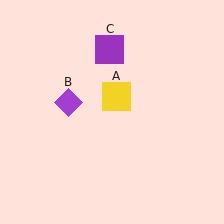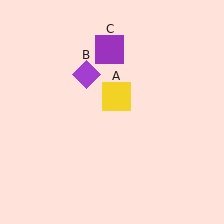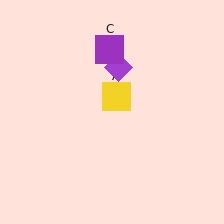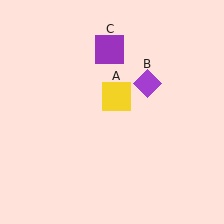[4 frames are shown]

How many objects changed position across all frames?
1 object changed position: purple diamond (object B).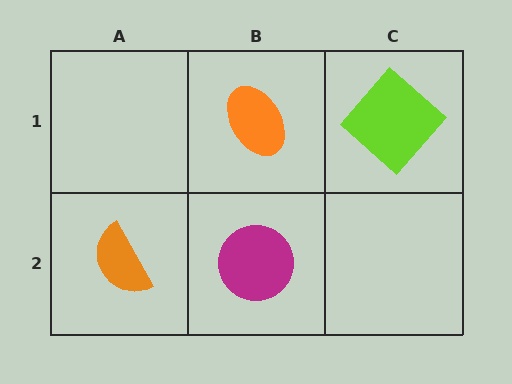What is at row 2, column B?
A magenta circle.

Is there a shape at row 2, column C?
No, that cell is empty.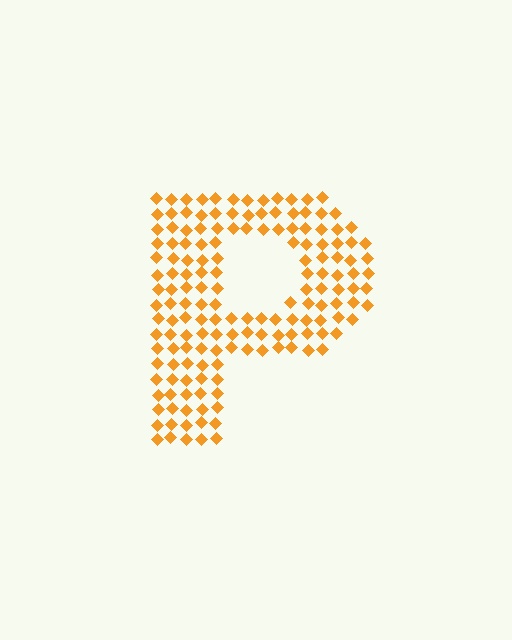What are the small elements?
The small elements are diamonds.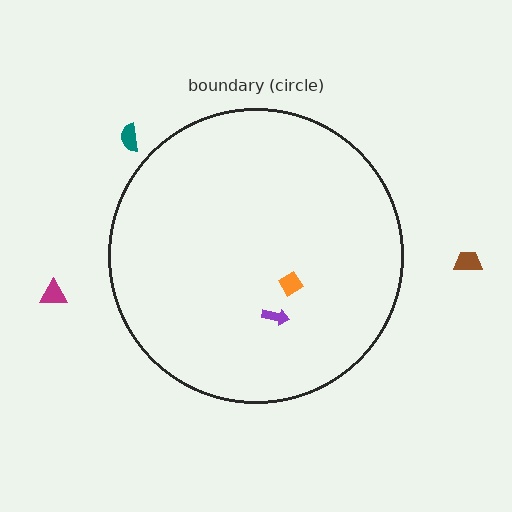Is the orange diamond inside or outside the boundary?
Inside.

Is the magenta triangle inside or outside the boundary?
Outside.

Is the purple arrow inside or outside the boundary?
Inside.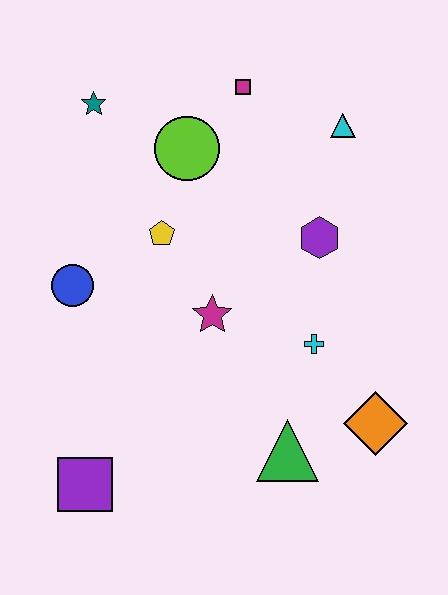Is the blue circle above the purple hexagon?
No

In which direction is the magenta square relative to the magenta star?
The magenta square is above the magenta star.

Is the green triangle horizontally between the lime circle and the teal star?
No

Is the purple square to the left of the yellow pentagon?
Yes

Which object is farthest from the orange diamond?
The teal star is farthest from the orange diamond.